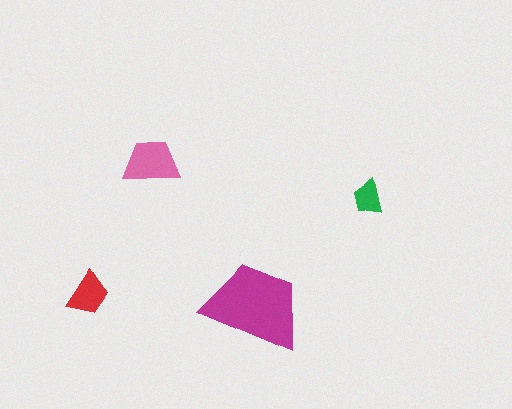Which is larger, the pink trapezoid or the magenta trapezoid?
The magenta one.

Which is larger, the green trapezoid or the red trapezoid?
The red one.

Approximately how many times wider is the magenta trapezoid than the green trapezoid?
About 3 times wider.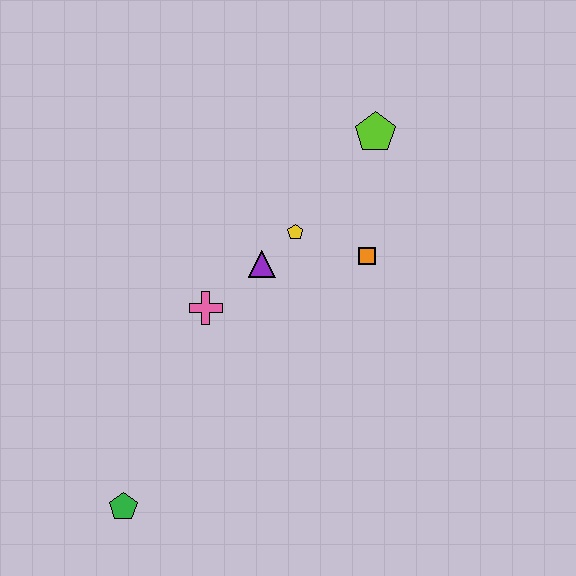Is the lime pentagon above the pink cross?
Yes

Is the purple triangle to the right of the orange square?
No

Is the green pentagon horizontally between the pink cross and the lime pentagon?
No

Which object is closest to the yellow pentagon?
The purple triangle is closest to the yellow pentagon.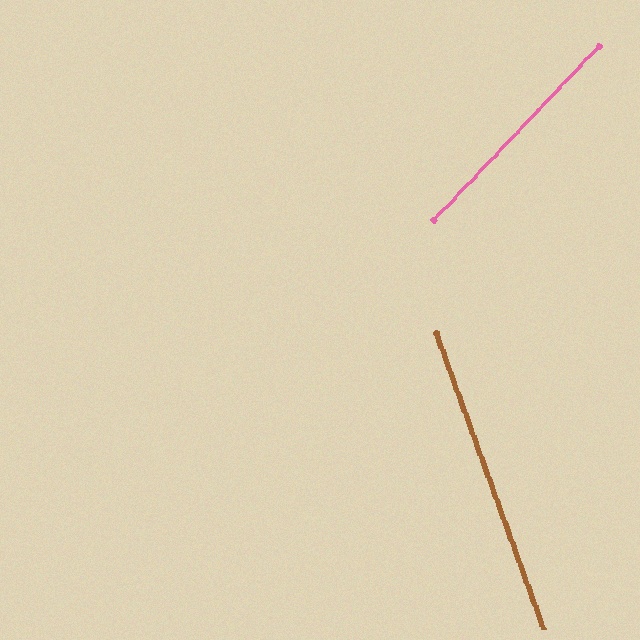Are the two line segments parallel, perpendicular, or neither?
Neither parallel nor perpendicular — they differ by about 63°.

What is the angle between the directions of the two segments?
Approximately 63 degrees.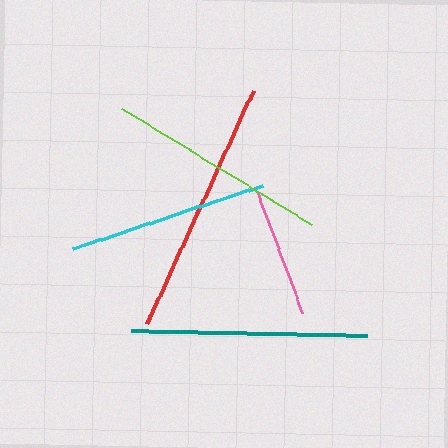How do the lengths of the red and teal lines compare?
The red and teal lines are approximately the same length.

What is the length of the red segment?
The red segment is approximately 257 pixels long.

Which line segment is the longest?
The red line is the longest at approximately 257 pixels.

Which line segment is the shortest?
The pink line is the shortest at approximately 130 pixels.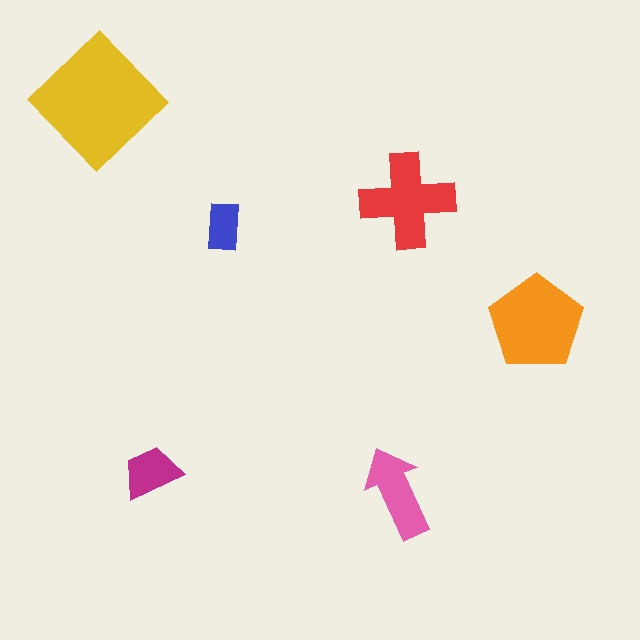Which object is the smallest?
The blue rectangle.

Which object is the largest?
The yellow diamond.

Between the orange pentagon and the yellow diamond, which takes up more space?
The yellow diamond.